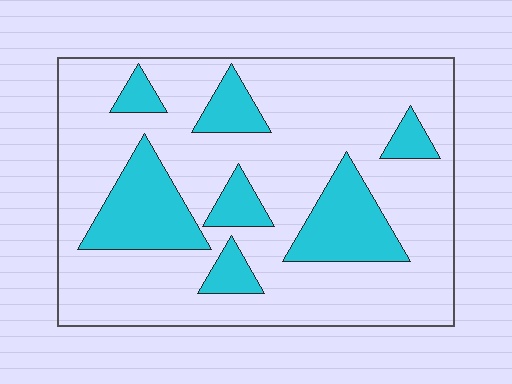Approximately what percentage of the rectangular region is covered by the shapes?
Approximately 25%.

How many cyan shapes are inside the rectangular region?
7.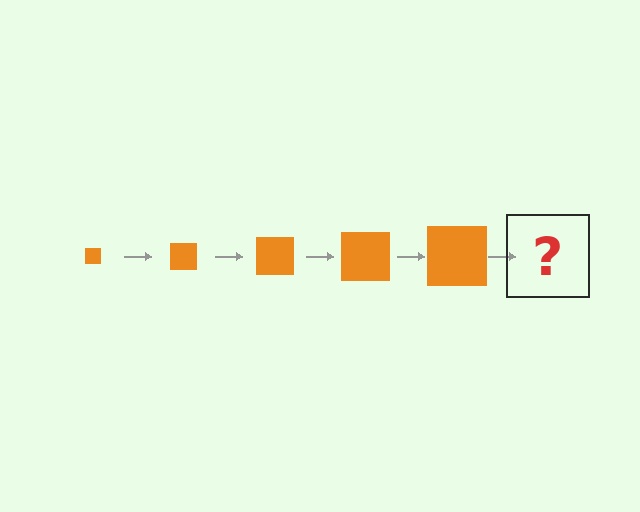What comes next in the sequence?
The next element should be an orange square, larger than the previous one.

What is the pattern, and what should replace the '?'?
The pattern is that the square gets progressively larger each step. The '?' should be an orange square, larger than the previous one.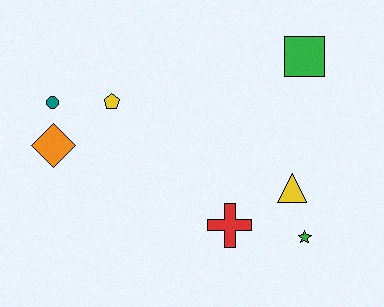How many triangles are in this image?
There is 1 triangle.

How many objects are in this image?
There are 7 objects.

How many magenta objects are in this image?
There are no magenta objects.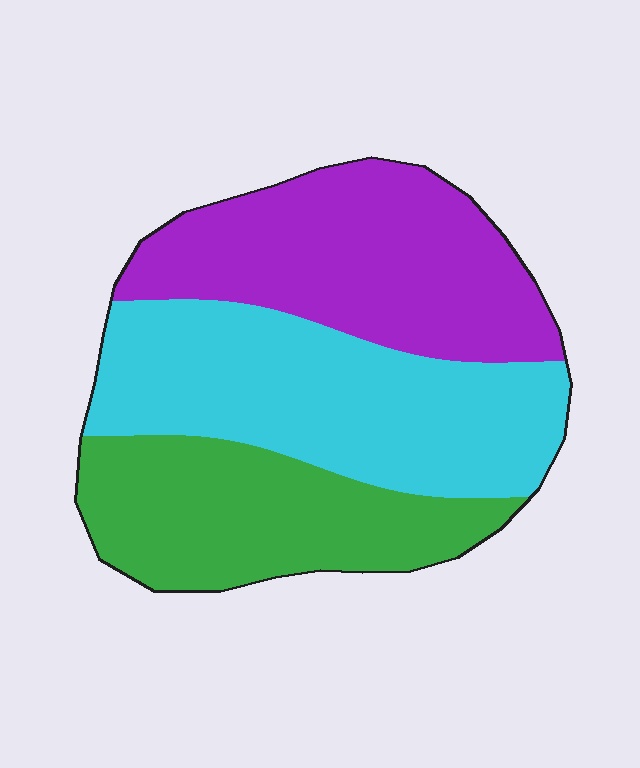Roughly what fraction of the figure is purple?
Purple covers 34% of the figure.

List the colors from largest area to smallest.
From largest to smallest: cyan, purple, green.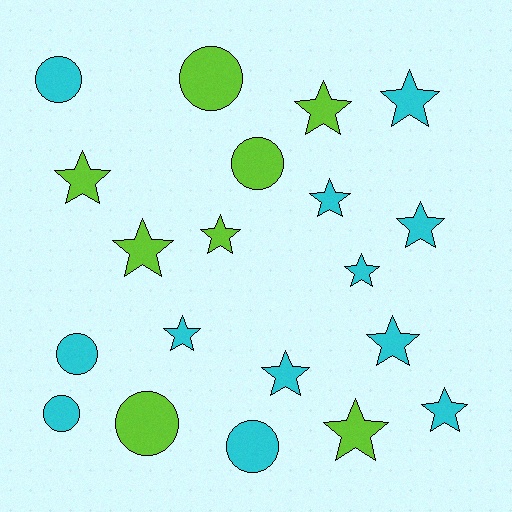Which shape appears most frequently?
Star, with 13 objects.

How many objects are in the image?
There are 20 objects.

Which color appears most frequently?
Cyan, with 12 objects.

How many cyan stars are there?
There are 8 cyan stars.